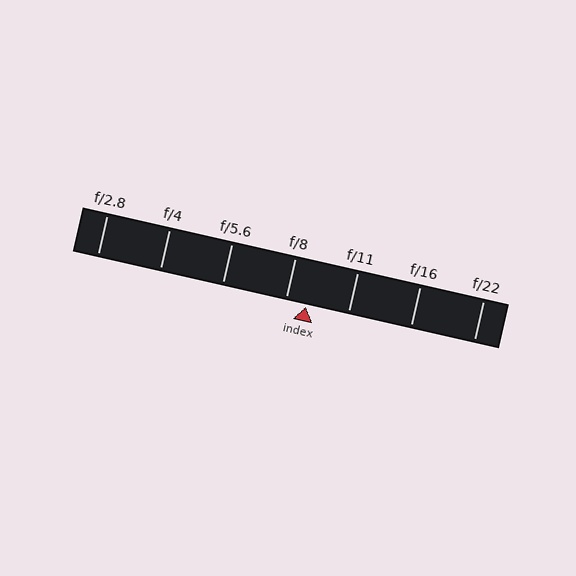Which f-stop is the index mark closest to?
The index mark is closest to f/8.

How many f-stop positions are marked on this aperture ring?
There are 7 f-stop positions marked.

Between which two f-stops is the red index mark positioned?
The index mark is between f/8 and f/11.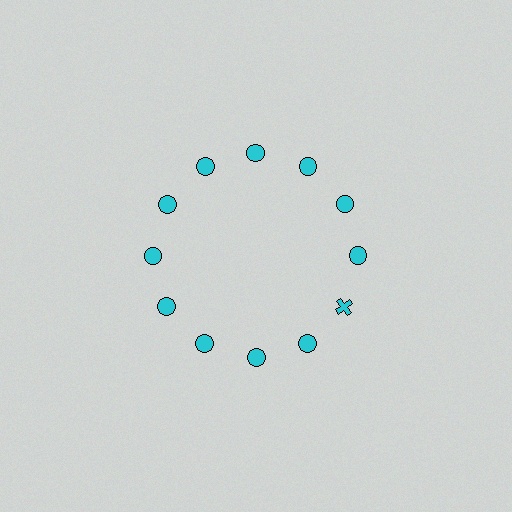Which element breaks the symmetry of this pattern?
The cyan cross at roughly the 4 o'clock position breaks the symmetry. All other shapes are cyan circles.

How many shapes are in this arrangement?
There are 12 shapes arranged in a ring pattern.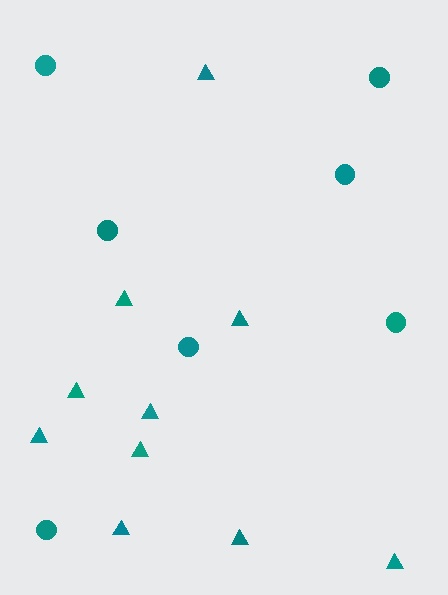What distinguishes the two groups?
There are 2 groups: one group of circles (7) and one group of triangles (10).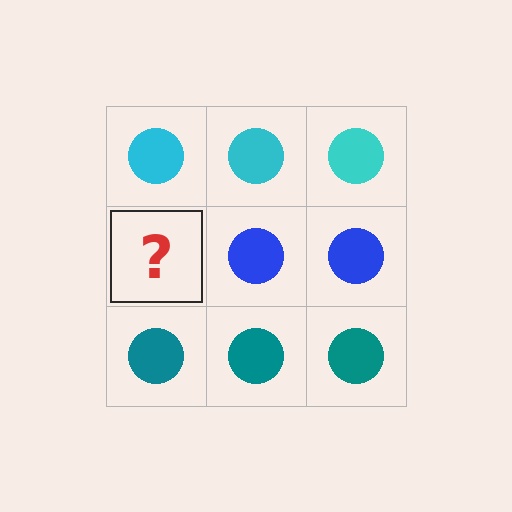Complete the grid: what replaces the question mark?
The question mark should be replaced with a blue circle.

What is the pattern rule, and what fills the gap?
The rule is that each row has a consistent color. The gap should be filled with a blue circle.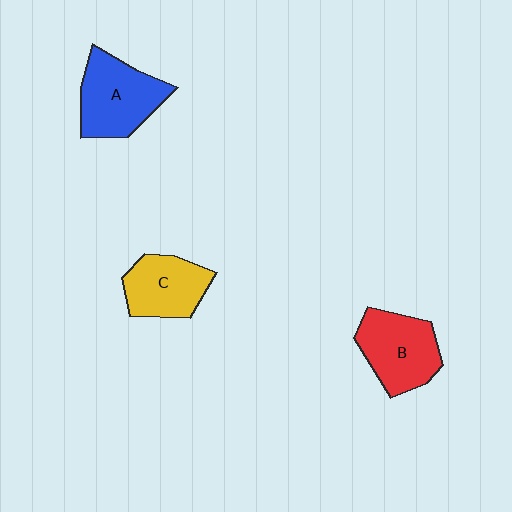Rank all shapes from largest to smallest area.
From largest to smallest: A (blue), B (red), C (yellow).